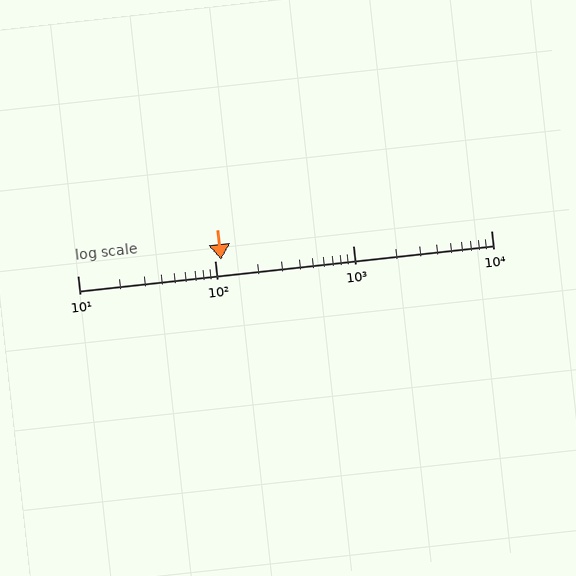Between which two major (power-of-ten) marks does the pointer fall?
The pointer is between 100 and 1000.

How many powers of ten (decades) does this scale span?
The scale spans 3 decades, from 10 to 10000.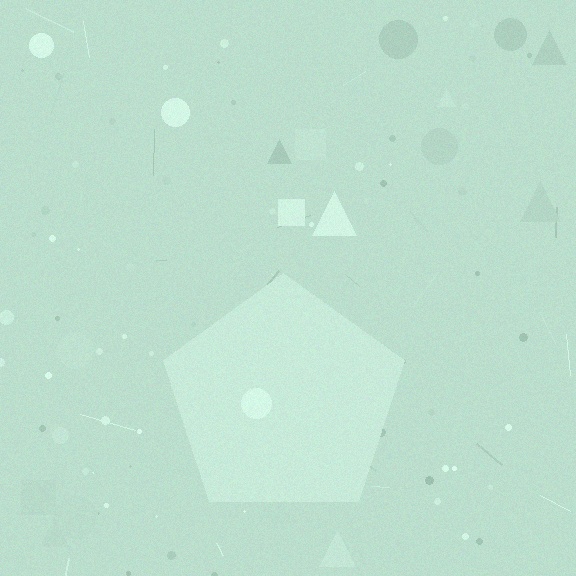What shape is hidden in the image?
A pentagon is hidden in the image.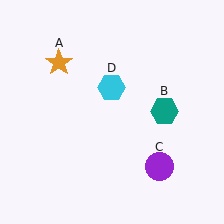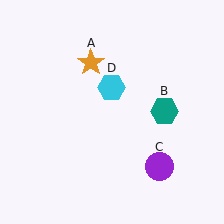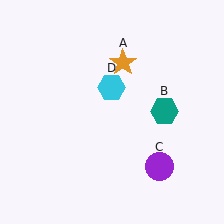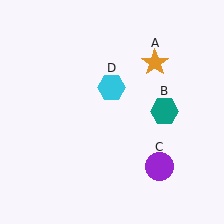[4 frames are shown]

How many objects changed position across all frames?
1 object changed position: orange star (object A).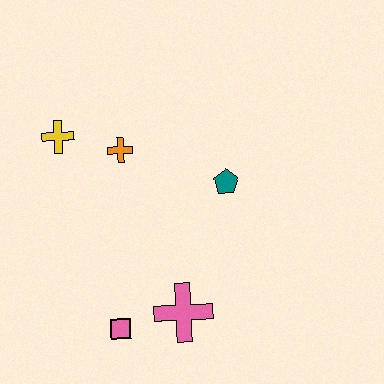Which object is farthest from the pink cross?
The yellow cross is farthest from the pink cross.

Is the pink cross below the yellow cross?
Yes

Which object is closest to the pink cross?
The pink square is closest to the pink cross.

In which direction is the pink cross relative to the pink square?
The pink cross is to the right of the pink square.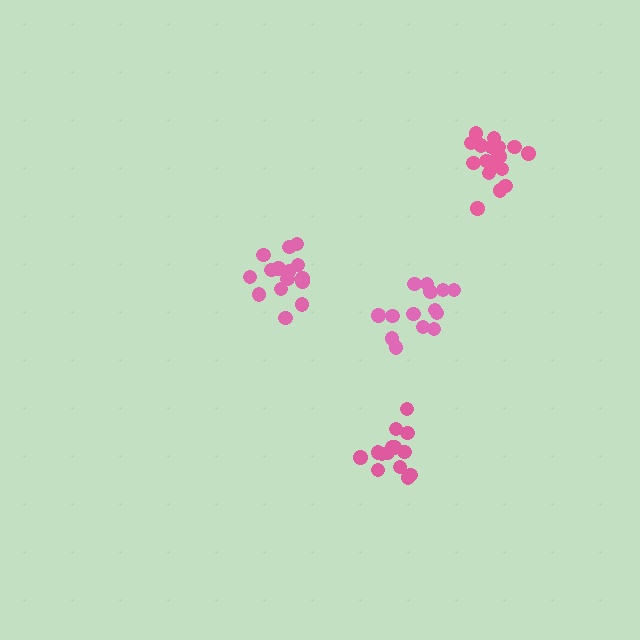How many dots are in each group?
Group 1: 15 dots, Group 2: 14 dots, Group 3: 19 dots, Group 4: 14 dots (62 total).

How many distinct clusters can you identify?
There are 4 distinct clusters.